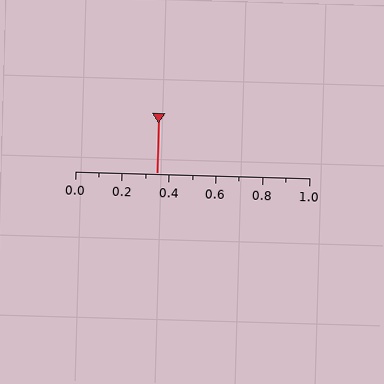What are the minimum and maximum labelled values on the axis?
The axis runs from 0.0 to 1.0.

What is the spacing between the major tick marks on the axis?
The major ticks are spaced 0.2 apart.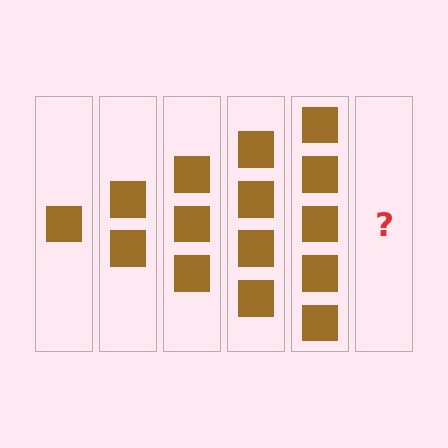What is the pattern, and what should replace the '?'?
The pattern is that each step adds one more square. The '?' should be 6 squares.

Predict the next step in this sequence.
The next step is 6 squares.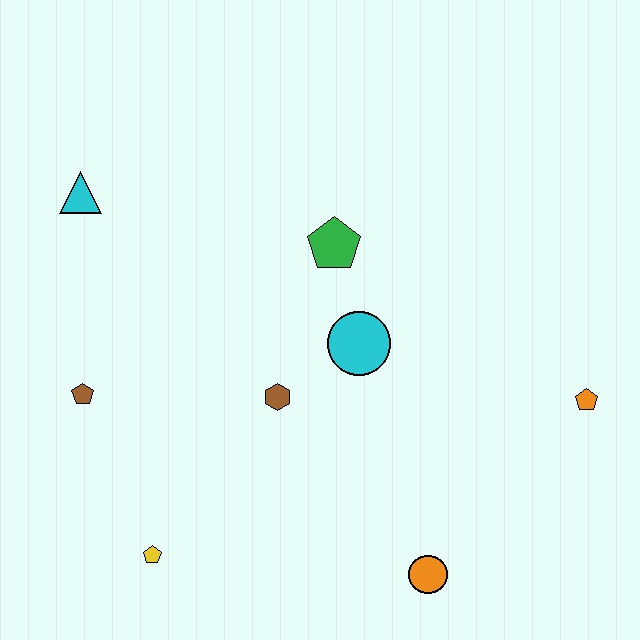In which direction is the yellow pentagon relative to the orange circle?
The yellow pentagon is to the left of the orange circle.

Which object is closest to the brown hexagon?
The cyan circle is closest to the brown hexagon.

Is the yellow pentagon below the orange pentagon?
Yes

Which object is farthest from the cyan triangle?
The orange pentagon is farthest from the cyan triangle.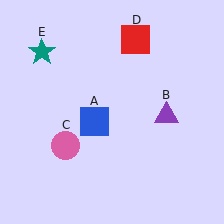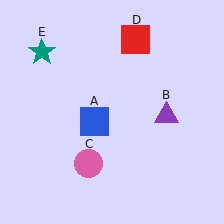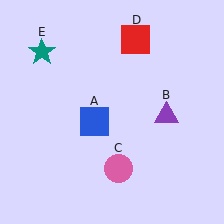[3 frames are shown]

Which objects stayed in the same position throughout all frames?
Blue square (object A) and purple triangle (object B) and red square (object D) and teal star (object E) remained stationary.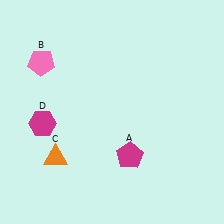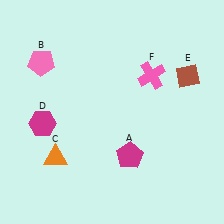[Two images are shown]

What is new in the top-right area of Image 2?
A brown diamond (E) was added in the top-right area of Image 2.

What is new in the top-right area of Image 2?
A pink cross (F) was added in the top-right area of Image 2.